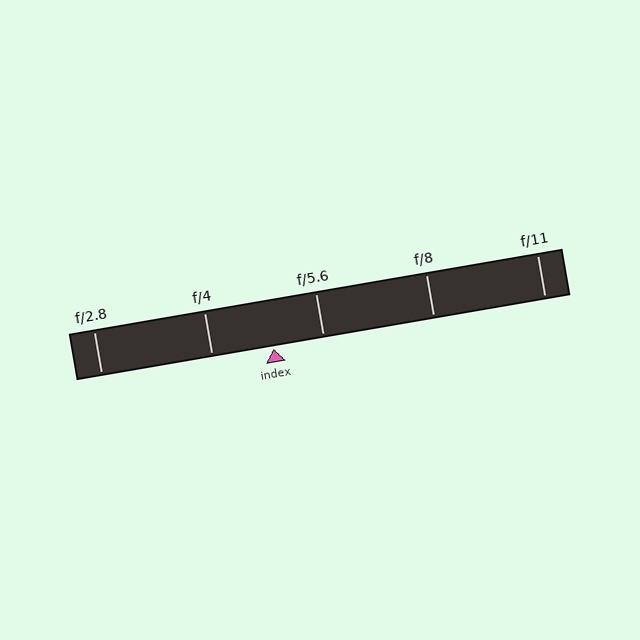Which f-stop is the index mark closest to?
The index mark is closest to f/5.6.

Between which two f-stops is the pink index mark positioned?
The index mark is between f/4 and f/5.6.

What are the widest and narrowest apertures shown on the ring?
The widest aperture shown is f/2.8 and the narrowest is f/11.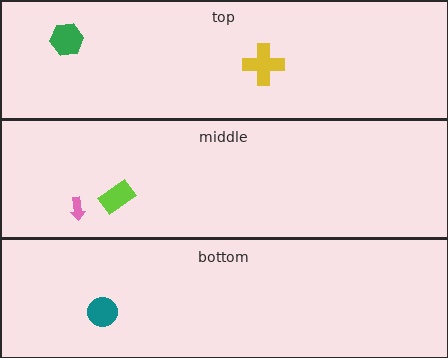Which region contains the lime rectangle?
The middle region.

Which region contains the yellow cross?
The top region.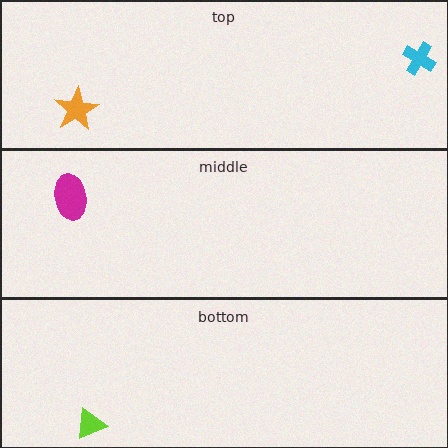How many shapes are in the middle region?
1.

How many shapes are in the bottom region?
1.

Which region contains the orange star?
The top region.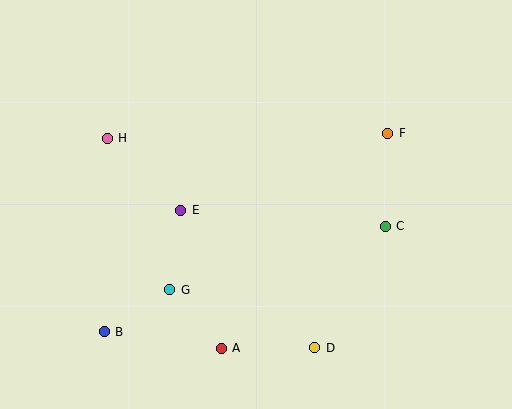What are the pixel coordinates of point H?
Point H is at (107, 138).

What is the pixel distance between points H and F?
The distance between H and F is 280 pixels.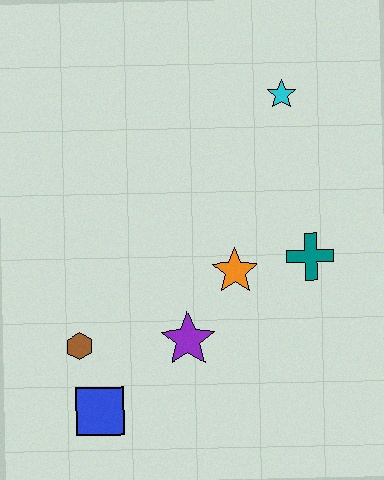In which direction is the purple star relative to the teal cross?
The purple star is to the left of the teal cross.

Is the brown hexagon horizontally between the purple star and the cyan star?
No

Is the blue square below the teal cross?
Yes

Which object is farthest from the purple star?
The cyan star is farthest from the purple star.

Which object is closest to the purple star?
The orange star is closest to the purple star.